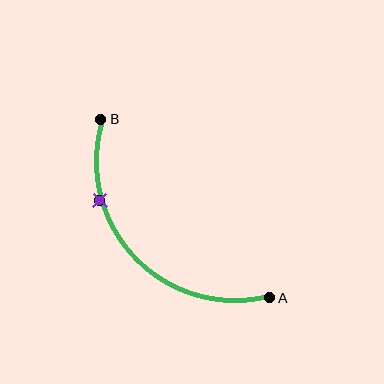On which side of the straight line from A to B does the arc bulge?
The arc bulges below and to the left of the straight line connecting A and B.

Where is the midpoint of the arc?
The arc midpoint is the point on the curve farthest from the straight line joining A and B. It sits below and to the left of that line.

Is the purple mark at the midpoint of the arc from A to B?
No. The purple mark lies on the arc but is closer to endpoint B. The arc midpoint would be at the point on the curve equidistant along the arc from both A and B.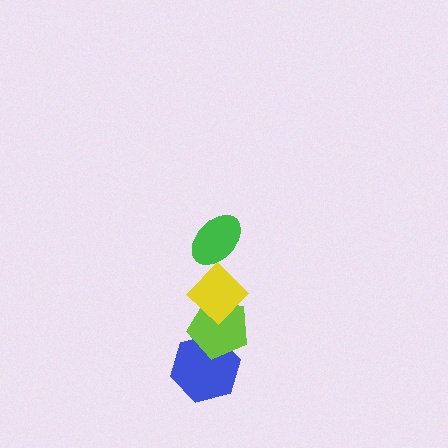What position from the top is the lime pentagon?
The lime pentagon is 3rd from the top.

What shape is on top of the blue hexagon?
The lime pentagon is on top of the blue hexagon.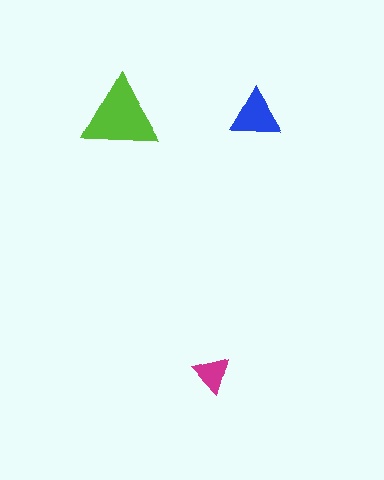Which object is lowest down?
The magenta triangle is bottommost.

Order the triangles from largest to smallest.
the lime one, the blue one, the magenta one.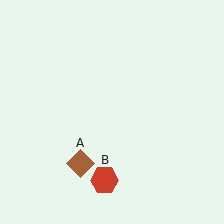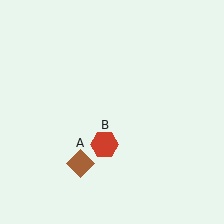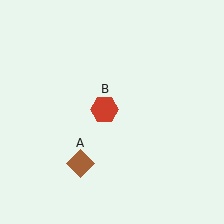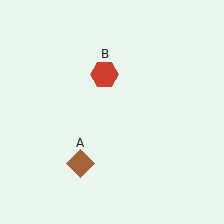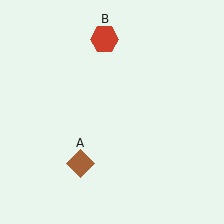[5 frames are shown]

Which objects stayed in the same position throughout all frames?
Brown diamond (object A) remained stationary.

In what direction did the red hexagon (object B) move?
The red hexagon (object B) moved up.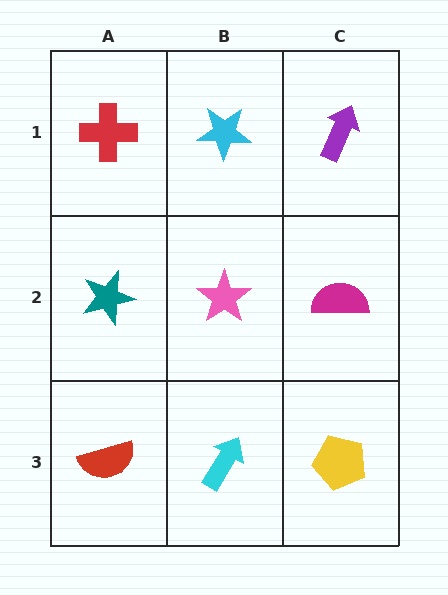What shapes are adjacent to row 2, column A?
A red cross (row 1, column A), a red semicircle (row 3, column A), a pink star (row 2, column B).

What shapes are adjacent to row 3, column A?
A teal star (row 2, column A), a cyan arrow (row 3, column B).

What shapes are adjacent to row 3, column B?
A pink star (row 2, column B), a red semicircle (row 3, column A), a yellow pentagon (row 3, column C).